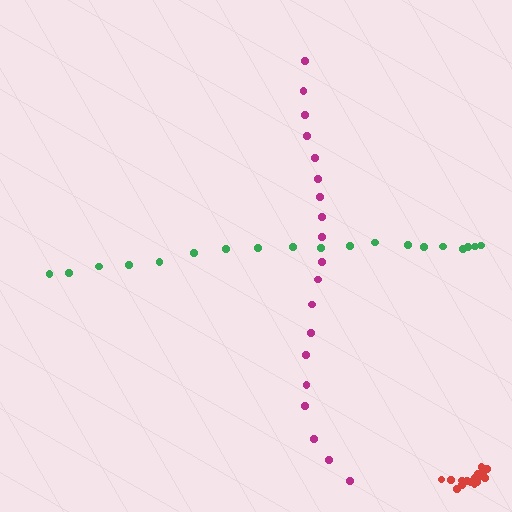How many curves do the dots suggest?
There are 3 distinct paths.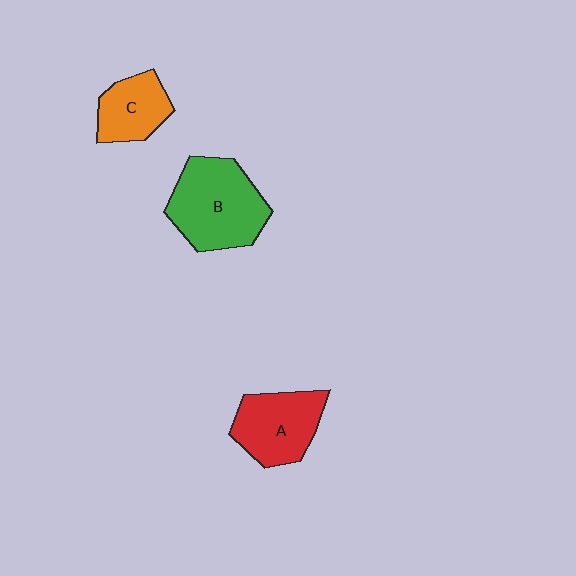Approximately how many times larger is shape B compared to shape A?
Approximately 1.3 times.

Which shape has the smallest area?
Shape C (orange).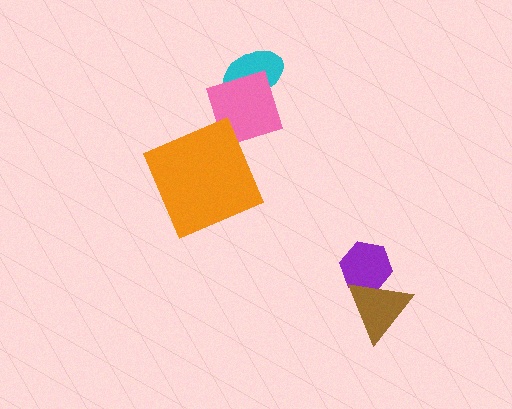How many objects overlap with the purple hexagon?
1 object overlaps with the purple hexagon.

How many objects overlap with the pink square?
1 object overlaps with the pink square.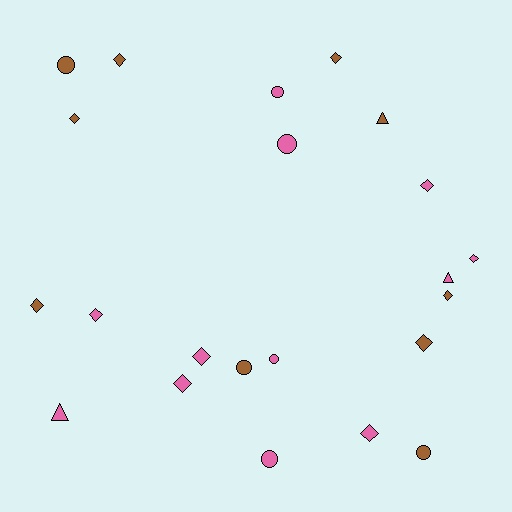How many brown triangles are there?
There is 1 brown triangle.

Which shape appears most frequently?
Diamond, with 12 objects.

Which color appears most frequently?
Pink, with 12 objects.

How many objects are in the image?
There are 22 objects.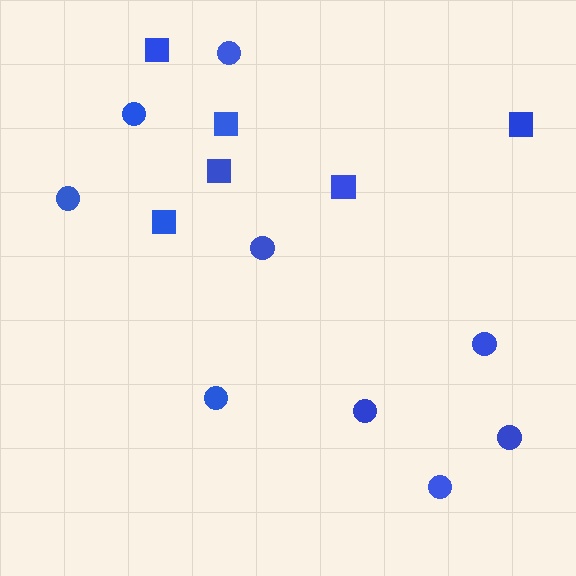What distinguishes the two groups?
There are 2 groups: one group of circles (9) and one group of squares (6).